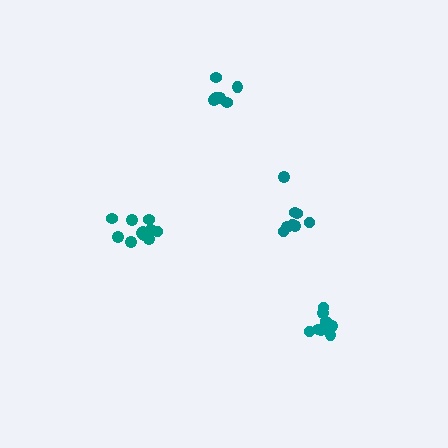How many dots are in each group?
Group 1: 8 dots, Group 2: 6 dots, Group 3: 11 dots, Group 4: 8 dots (33 total).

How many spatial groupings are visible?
There are 4 spatial groupings.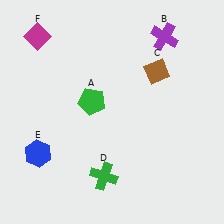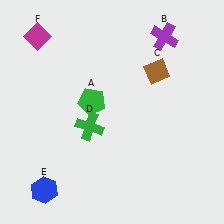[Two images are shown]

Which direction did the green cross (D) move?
The green cross (D) moved up.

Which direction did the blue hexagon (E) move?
The blue hexagon (E) moved down.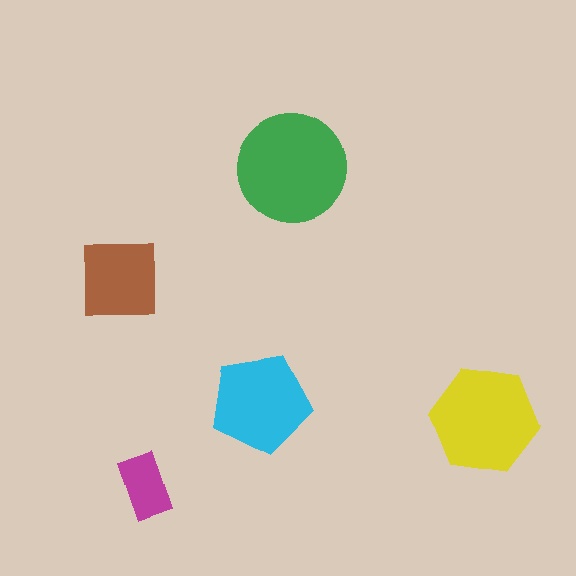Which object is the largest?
The green circle.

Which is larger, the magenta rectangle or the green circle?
The green circle.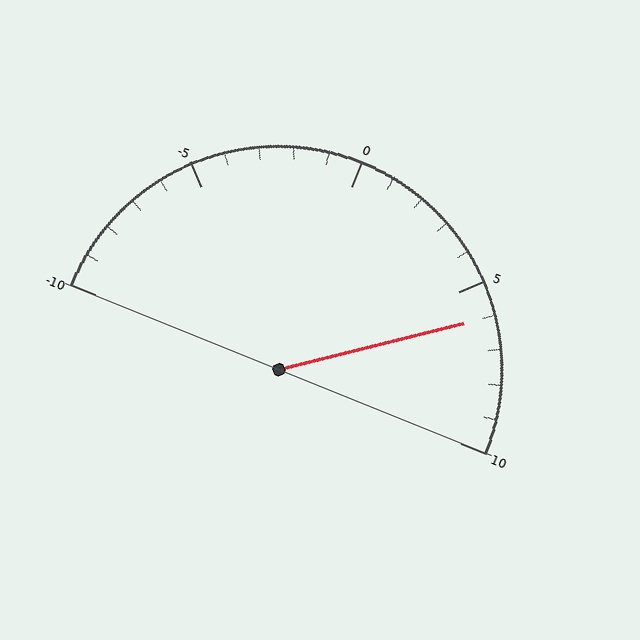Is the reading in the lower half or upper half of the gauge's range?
The reading is in the upper half of the range (-10 to 10).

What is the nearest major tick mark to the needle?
The nearest major tick mark is 5.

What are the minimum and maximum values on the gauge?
The gauge ranges from -10 to 10.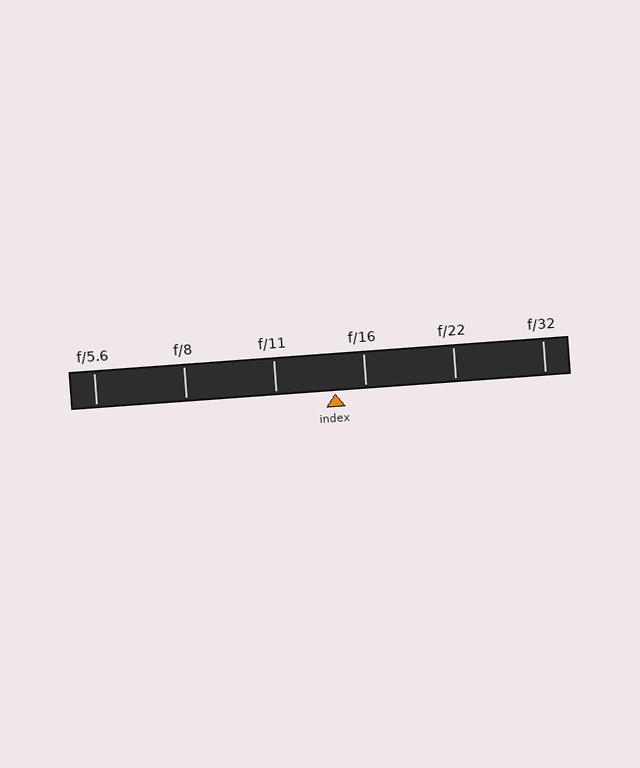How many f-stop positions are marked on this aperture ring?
There are 6 f-stop positions marked.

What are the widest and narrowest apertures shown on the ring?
The widest aperture shown is f/5.6 and the narrowest is f/32.